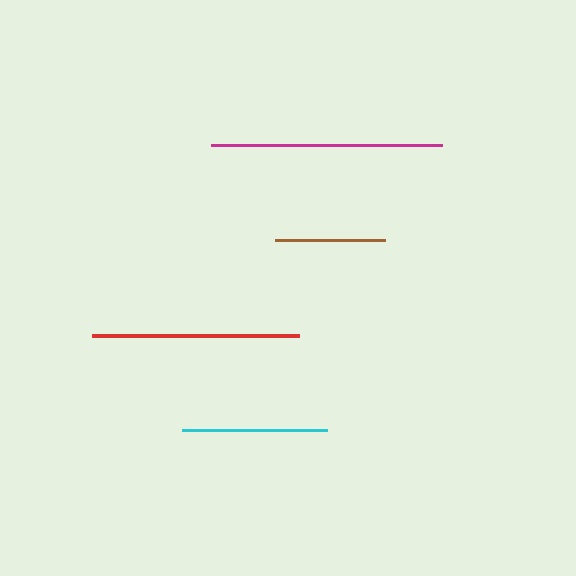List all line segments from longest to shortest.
From longest to shortest: magenta, red, cyan, brown.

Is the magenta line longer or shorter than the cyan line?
The magenta line is longer than the cyan line.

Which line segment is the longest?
The magenta line is the longest at approximately 232 pixels.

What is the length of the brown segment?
The brown segment is approximately 110 pixels long.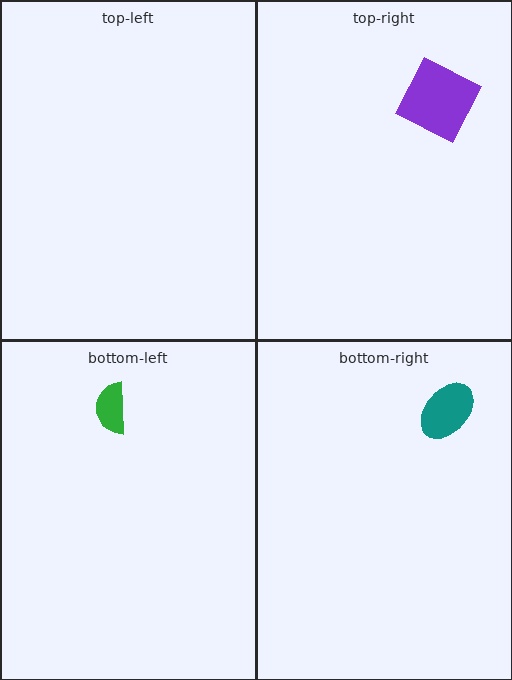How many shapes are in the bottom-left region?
1.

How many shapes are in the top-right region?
1.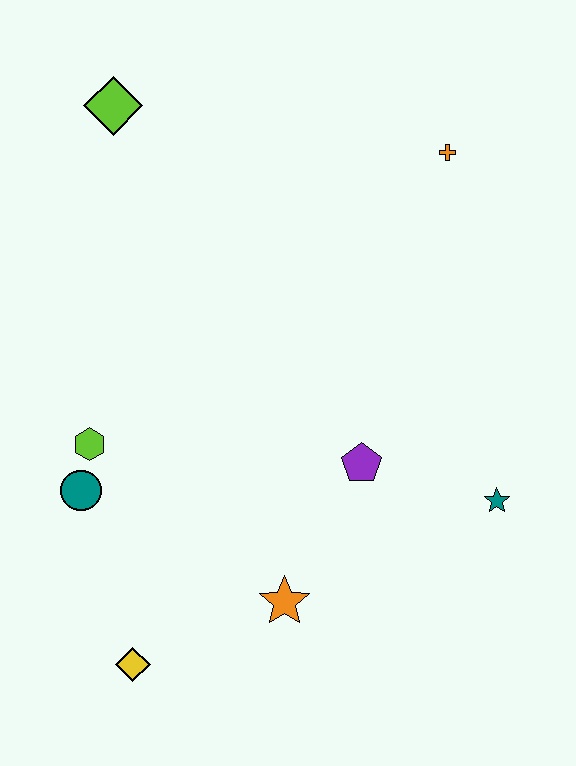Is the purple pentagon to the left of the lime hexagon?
No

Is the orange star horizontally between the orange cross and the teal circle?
Yes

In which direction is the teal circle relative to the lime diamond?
The teal circle is below the lime diamond.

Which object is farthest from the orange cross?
The yellow diamond is farthest from the orange cross.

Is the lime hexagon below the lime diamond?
Yes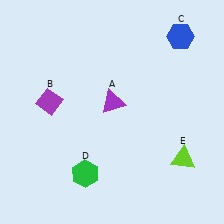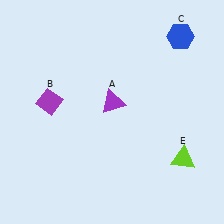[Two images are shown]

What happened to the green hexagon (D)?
The green hexagon (D) was removed in Image 2. It was in the bottom-left area of Image 1.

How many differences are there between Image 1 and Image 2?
There is 1 difference between the two images.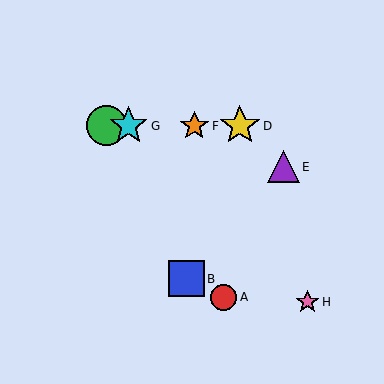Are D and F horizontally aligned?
Yes, both are at y≈126.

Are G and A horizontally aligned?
No, G is at y≈126 and A is at y≈297.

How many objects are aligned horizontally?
4 objects (C, D, F, G) are aligned horizontally.